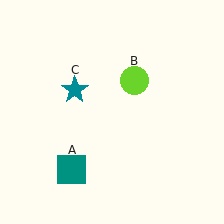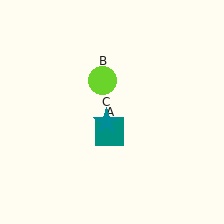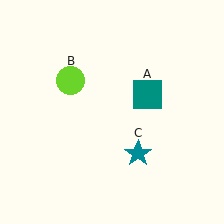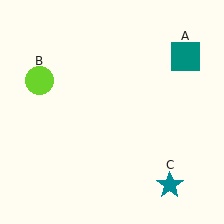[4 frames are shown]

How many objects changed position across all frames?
3 objects changed position: teal square (object A), lime circle (object B), teal star (object C).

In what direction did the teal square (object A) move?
The teal square (object A) moved up and to the right.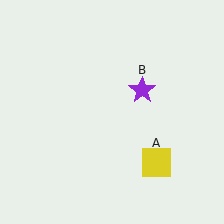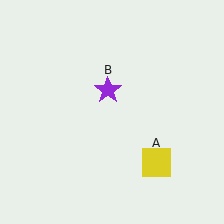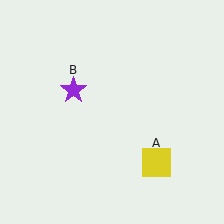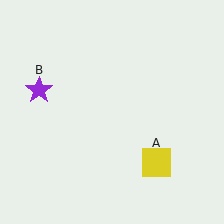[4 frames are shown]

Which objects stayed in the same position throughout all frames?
Yellow square (object A) remained stationary.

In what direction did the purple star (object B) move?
The purple star (object B) moved left.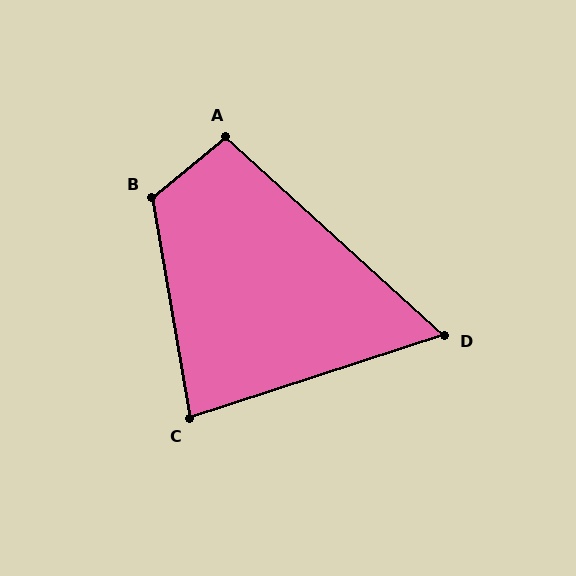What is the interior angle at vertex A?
Approximately 98 degrees (obtuse).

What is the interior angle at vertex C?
Approximately 82 degrees (acute).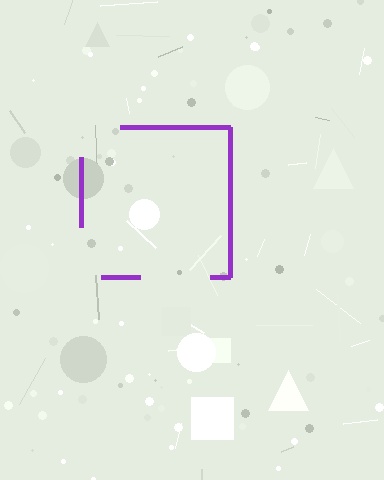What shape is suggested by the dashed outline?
The dashed outline suggests a square.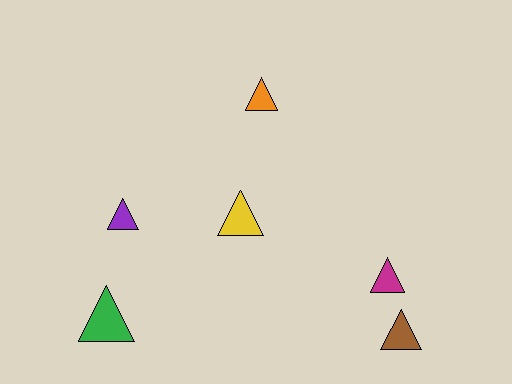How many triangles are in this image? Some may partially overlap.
There are 6 triangles.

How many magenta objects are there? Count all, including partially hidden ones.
There is 1 magenta object.